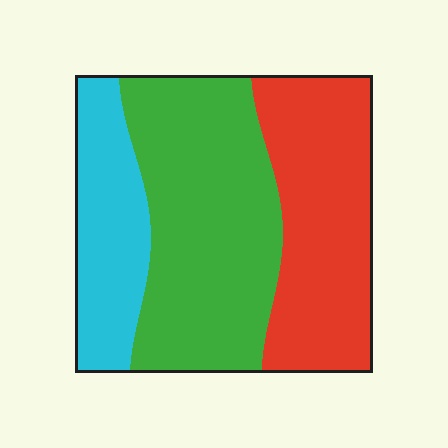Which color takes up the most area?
Green, at roughly 45%.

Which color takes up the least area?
Cyan, at roughly 20%.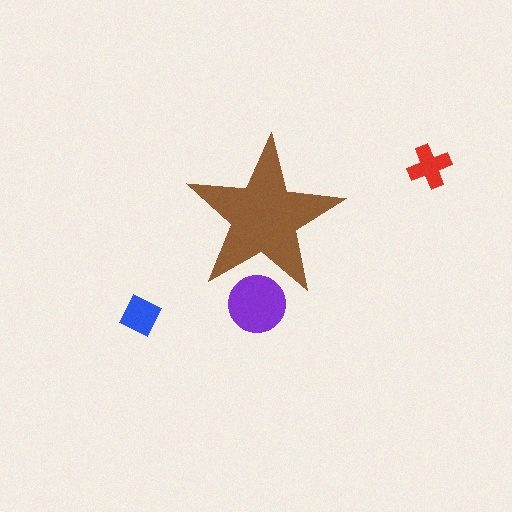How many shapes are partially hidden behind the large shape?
1 shape is partially hidden.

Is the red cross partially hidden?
No, the red cross is fully visible.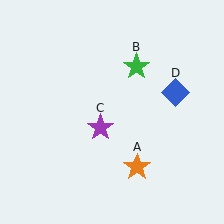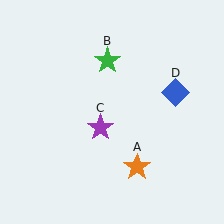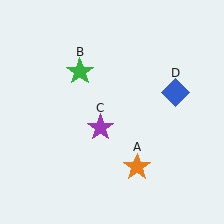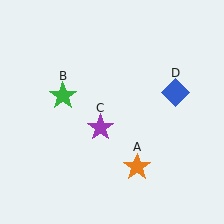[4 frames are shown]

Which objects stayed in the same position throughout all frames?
Orange star (object A) and purple star (object C) and blue diamond (object D) remained stationary.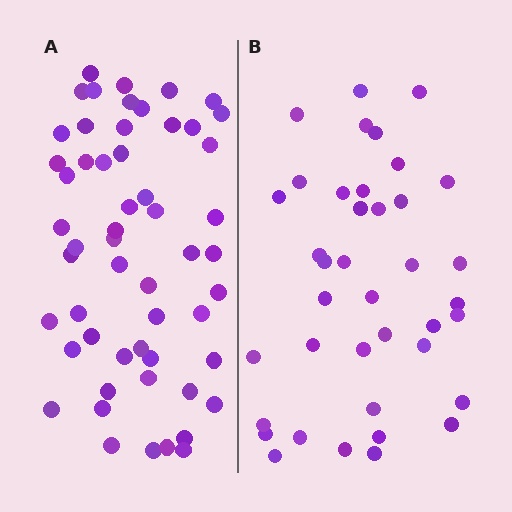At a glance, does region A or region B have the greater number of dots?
Region A (the left region) has more dots.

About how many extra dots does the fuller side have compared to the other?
Region A has approximately 15 more dots than region B.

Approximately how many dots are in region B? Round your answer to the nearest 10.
About 40 dots. (The exact count is 39, which rounds to 40.)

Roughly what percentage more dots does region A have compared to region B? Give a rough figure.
About 40% more.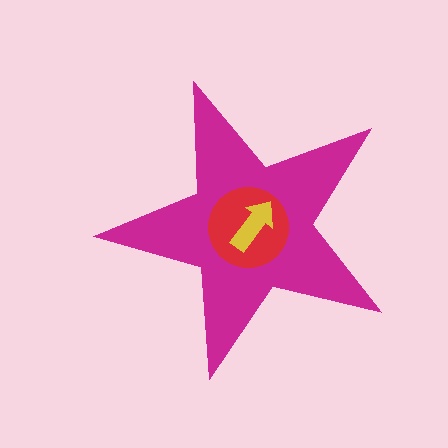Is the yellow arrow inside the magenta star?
Yes.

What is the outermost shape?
The magenta star.